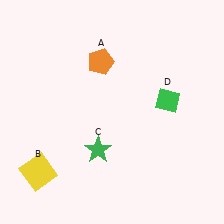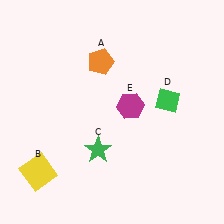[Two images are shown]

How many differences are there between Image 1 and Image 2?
There is 1 difference between the two images.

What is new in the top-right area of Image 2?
A magenta hexagon (E) was added in the top-right area of Image 2.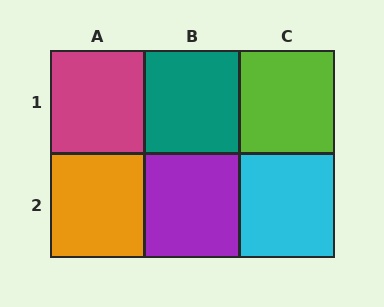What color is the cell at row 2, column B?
Purple.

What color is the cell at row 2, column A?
Orange.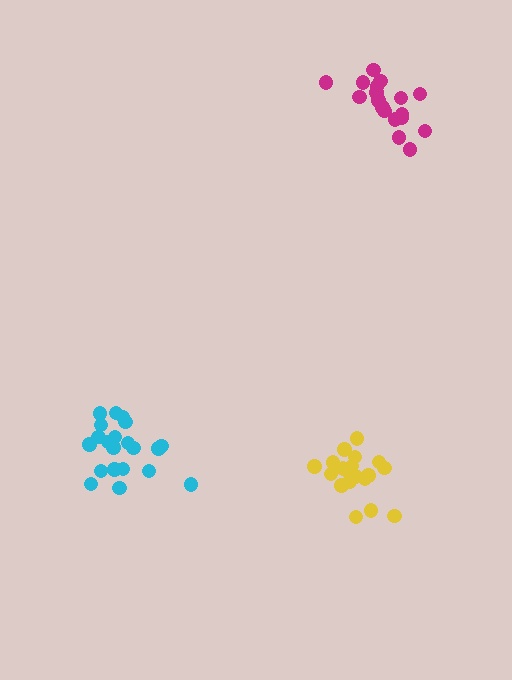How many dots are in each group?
Group 1: 21 dots, Group 2: 18 dots, Group 3: 19 dots (58 total).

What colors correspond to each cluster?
The clusters are colored: cyan, magenta, yellow.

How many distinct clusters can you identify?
There are 3 distinct clusters.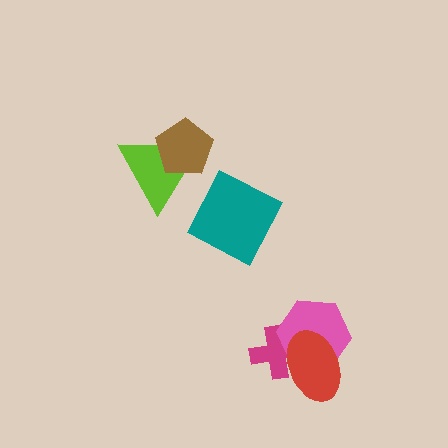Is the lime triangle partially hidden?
Yes, it is partially covered by another shape.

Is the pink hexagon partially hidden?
Yes, it is partially covered by another shape.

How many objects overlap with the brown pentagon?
1 object overlaps with the brown pentagon.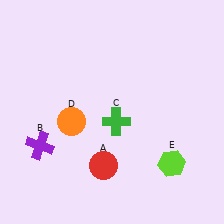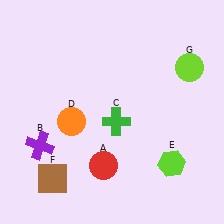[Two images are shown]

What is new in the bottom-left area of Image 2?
A brown square (F) was added in the bottom-left area of Image 2.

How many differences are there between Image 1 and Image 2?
There are 2 differences between the two images.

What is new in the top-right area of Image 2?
A lime circle (G) was added in the top-right area of Image 2.